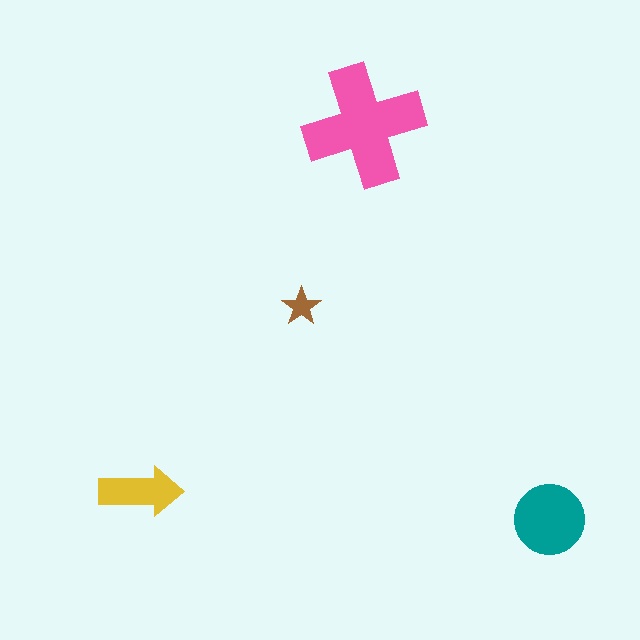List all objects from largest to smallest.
The pink cross, the teal circle, the yellow arrow, the brown star.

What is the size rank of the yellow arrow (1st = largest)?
3rd.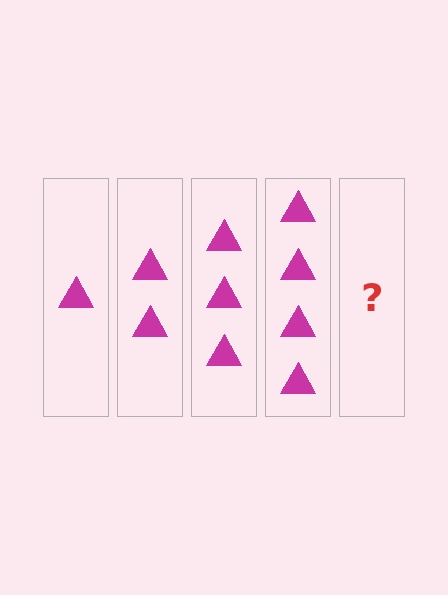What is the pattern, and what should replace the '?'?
The pattern is that each step adds one more triangle. The '?' should be 5 triangles.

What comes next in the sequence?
The next element should be 5 triangles.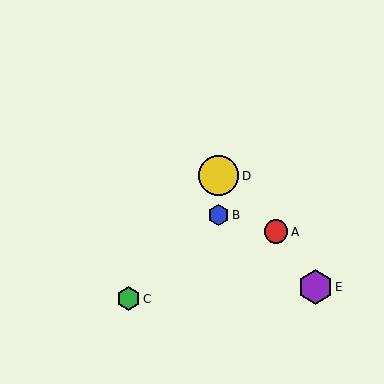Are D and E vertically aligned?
No, D is at x≈219 and E is at x≈315.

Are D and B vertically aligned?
Yes, both are at x≈219.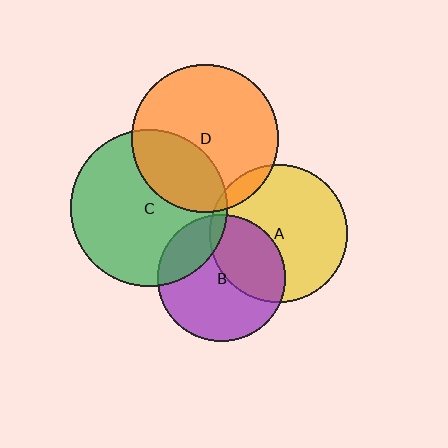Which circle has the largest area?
Circle C (green).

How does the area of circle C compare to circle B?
Approximately 1.5 times.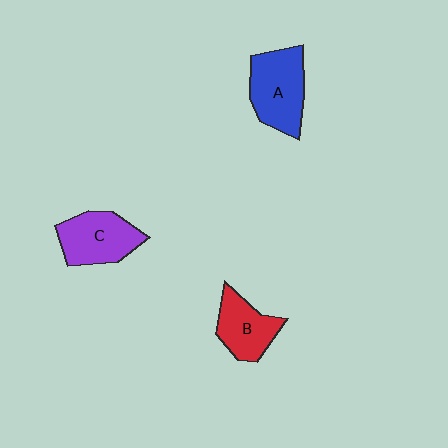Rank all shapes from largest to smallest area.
From largest to smallest: A (blue), C (purple), B (red).